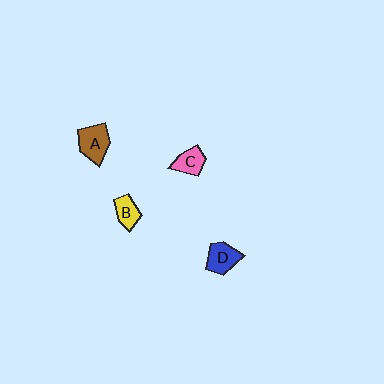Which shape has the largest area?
Shape A (brown).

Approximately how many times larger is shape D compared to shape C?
Approximately 1.3 times.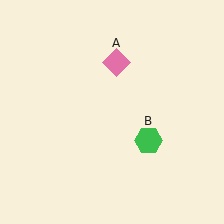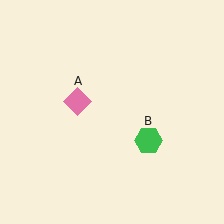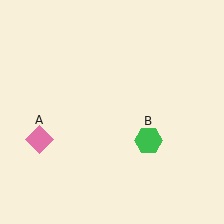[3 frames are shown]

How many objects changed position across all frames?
1 object changed position: pink diamond (object A).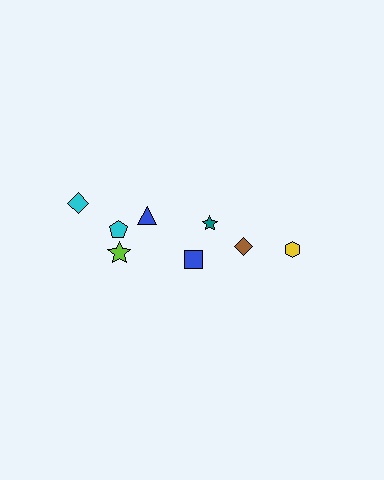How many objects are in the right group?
There are 3 objects.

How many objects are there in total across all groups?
There are 8 objects.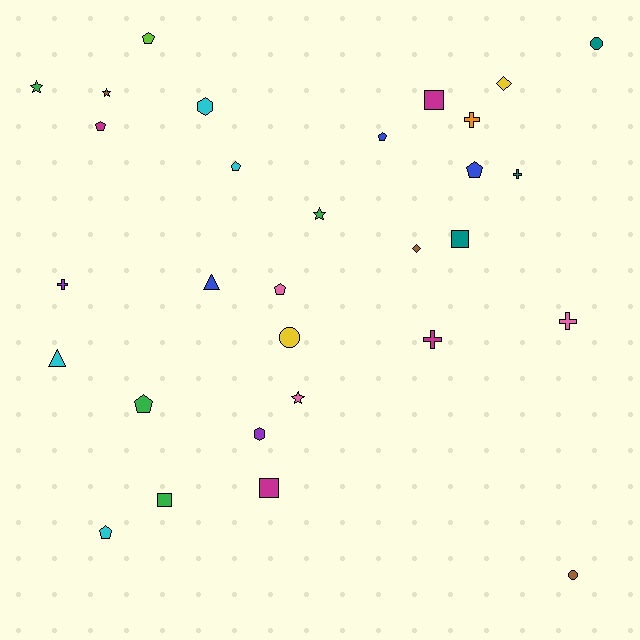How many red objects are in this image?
There are no red objects.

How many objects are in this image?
There are 30 objects.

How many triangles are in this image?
There are 2 triangles.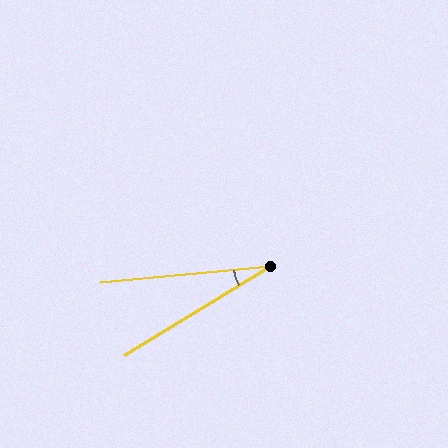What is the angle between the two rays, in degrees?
Approximately 26 degrees.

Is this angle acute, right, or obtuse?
It is acute.